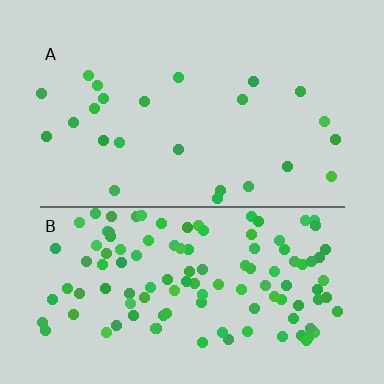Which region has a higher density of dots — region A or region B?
B (the bottom).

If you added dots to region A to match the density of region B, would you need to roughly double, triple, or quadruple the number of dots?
Approximately quadruple.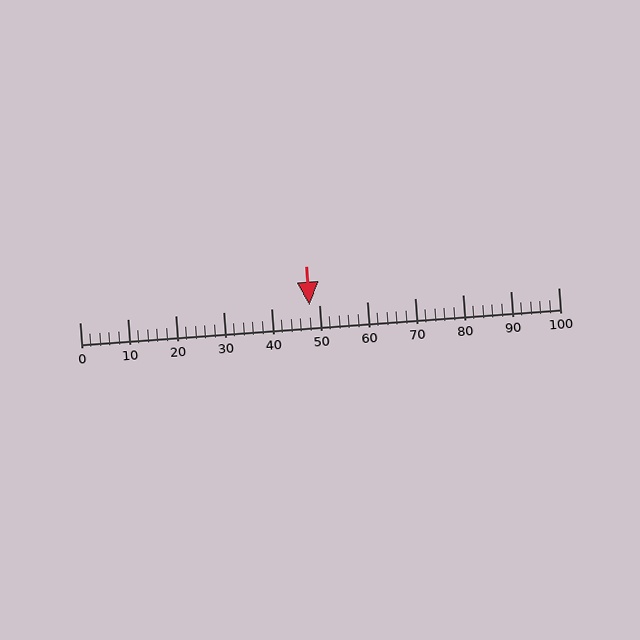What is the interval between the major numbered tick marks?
The major tick marks are spaced 10 units apart.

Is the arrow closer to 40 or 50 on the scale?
The arrow is closer to 50.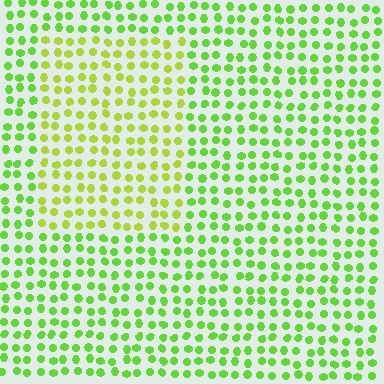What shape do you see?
I see a rectangle.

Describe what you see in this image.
The image is filled with small lime elements in a uniform arrangement. A rectangle-shaped region is visible where the elements are tinted to a slightly different hue, forming a subtle color boundary.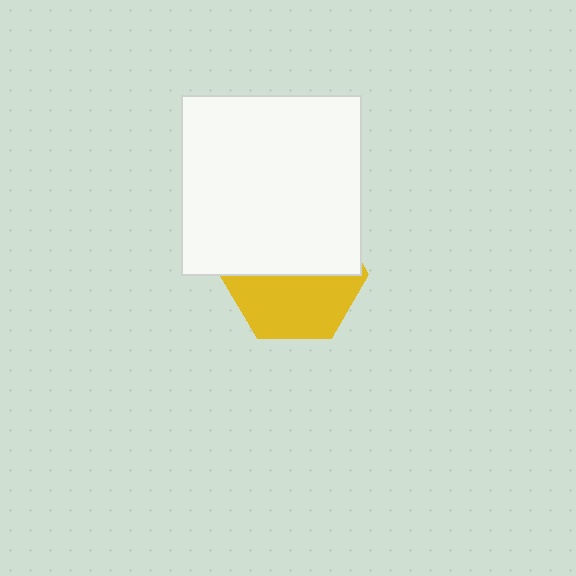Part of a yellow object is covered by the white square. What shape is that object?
It is a hexagon.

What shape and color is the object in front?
The object in front is a white square.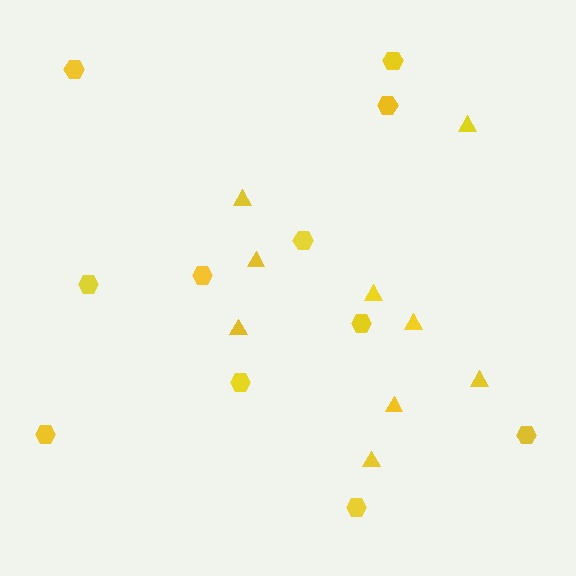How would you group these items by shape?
There are 2 groups: one group of triangles (9) and one group of hexagons (11).